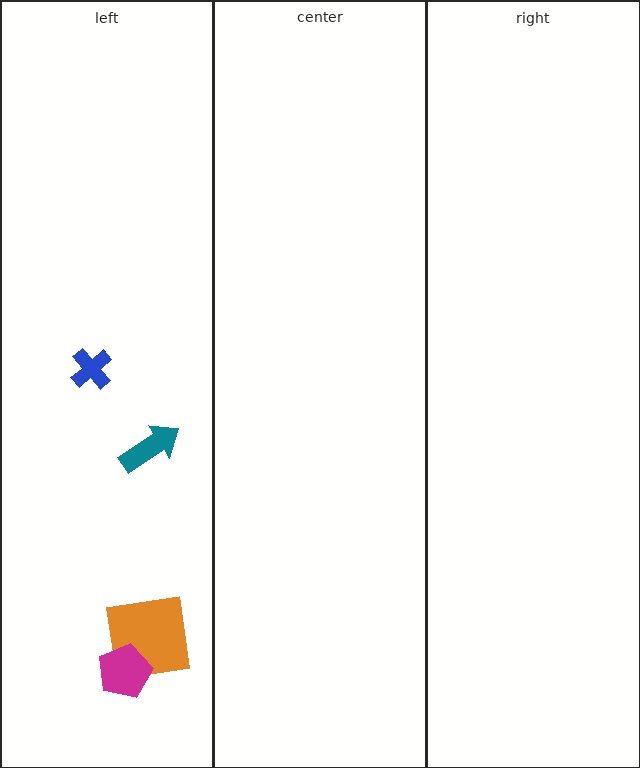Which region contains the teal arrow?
The left region.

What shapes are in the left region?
The orange square, the magenta pentagon, the blue cross, the teal arrow.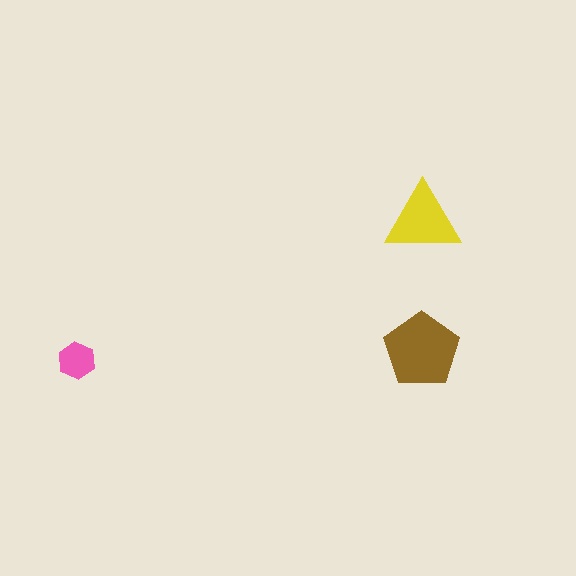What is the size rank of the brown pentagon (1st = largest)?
1st.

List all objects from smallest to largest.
The pink hexagon, the yellow triangle, the brown pentagon.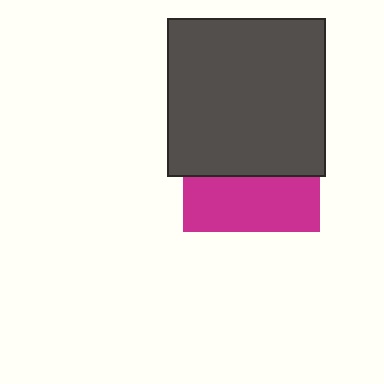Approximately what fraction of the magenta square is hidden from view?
Roughly 60% of the magenta square is hidden behind the dark gray square.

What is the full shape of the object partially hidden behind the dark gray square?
The partially hidden object is a magenta square.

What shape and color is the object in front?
The object in front is a dark gray square.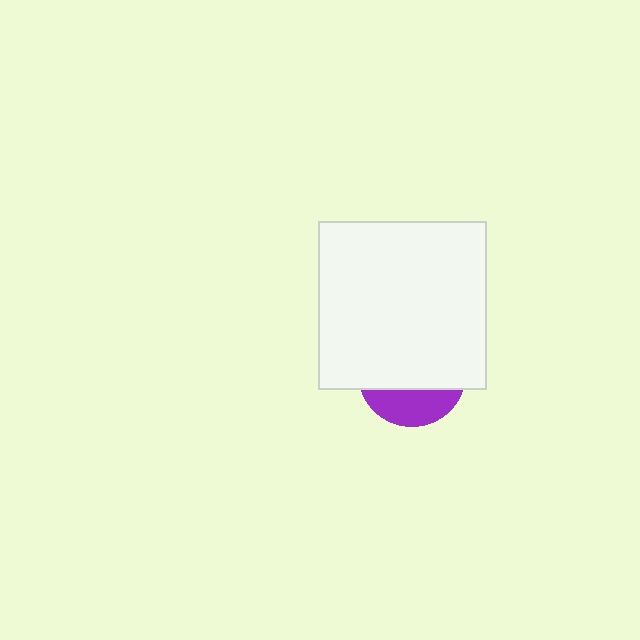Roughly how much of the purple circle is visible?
A small part of it is visible (roughly 31%).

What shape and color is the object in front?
The object in front is a white square.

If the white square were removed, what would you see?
You would see the complete purple circle.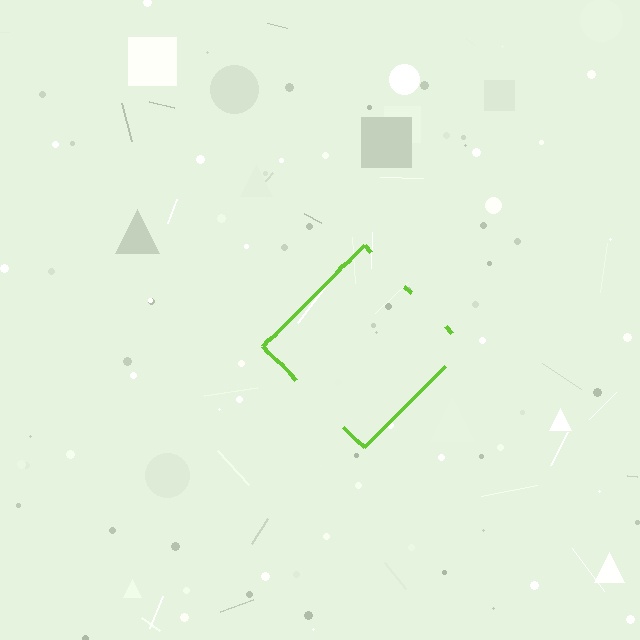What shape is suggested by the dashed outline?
The dashed outline suggests a diamond.